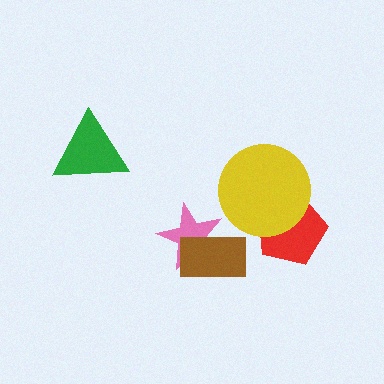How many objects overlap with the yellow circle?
1 object overlaps with the yellow circle.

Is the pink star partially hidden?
Yes, it is partially covered by another shape.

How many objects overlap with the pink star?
1 object overlaps with the pink star.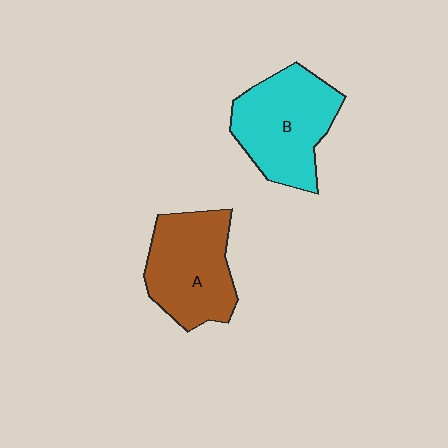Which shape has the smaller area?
Shape A (brown).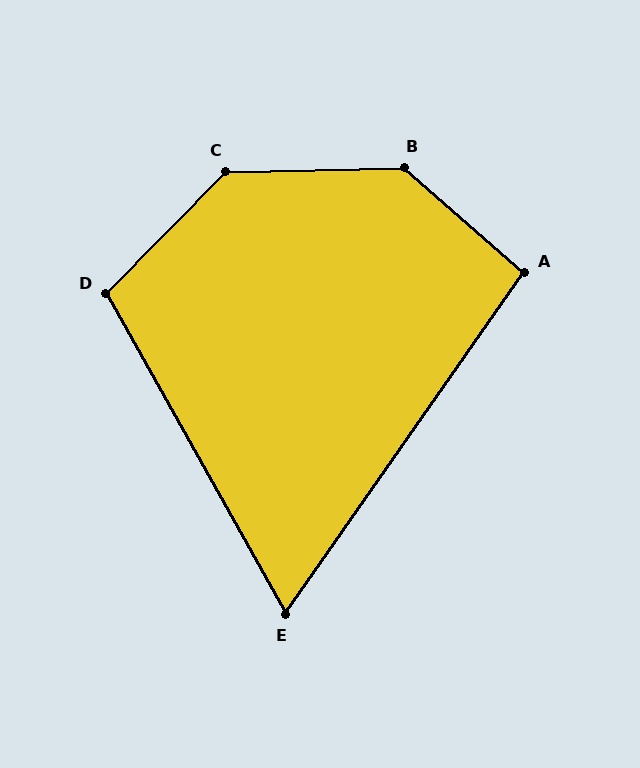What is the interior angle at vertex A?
Approximately 96 degrees (obtuse).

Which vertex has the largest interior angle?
B, at approximately 137 degrees.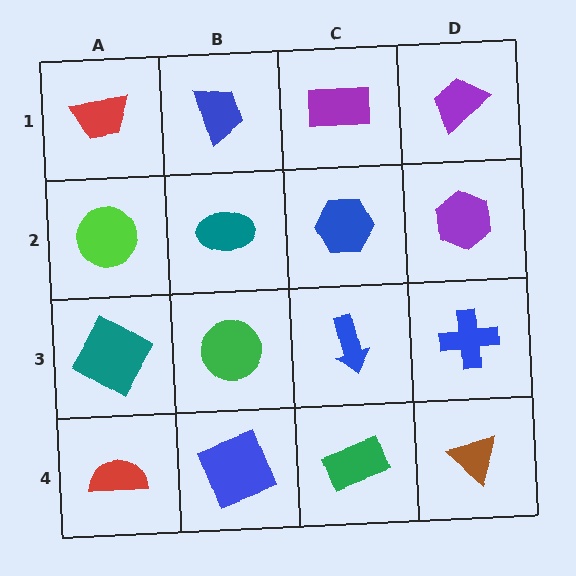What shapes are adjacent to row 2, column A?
A red trapezoid (row 1, column A), a teal square (row 3, column A), a teal ellipse (row 2, column B).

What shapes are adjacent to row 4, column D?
A blue cross (row 3, column D), a green rectangle (row 4, column C).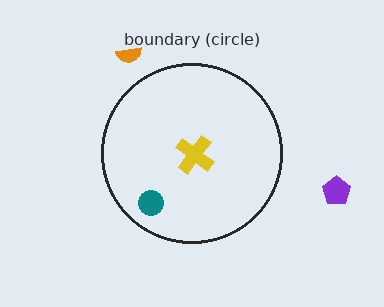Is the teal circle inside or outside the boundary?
Inside.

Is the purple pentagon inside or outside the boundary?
Outside.